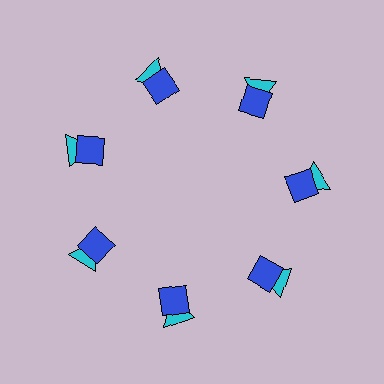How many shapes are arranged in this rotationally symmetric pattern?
There are 14 shapes, arranged in 7 groups of 2.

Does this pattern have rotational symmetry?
Yes, this pattern has 7-fold rotational symmetry. It looks the same after rotating 51 degrees around the center.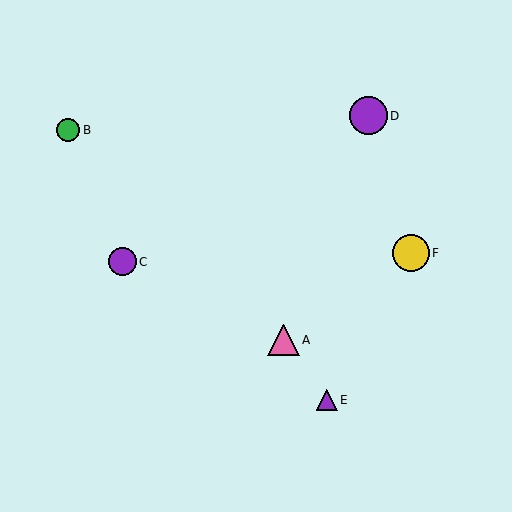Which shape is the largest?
The purple circle (labeled D) is the largest.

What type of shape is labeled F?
Shape F is a yellow circle.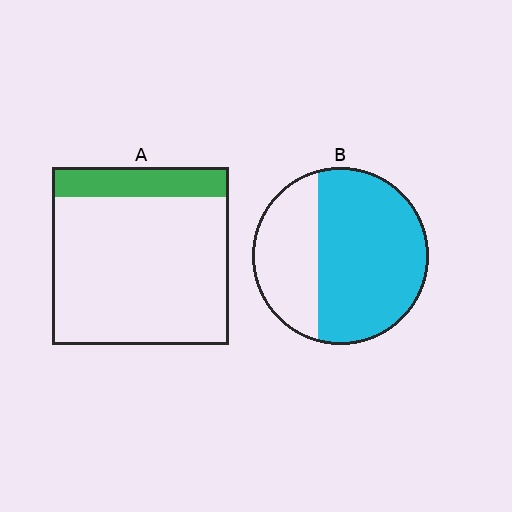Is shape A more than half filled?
No.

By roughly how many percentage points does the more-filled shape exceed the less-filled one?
By roughly 50 percentage points (B over A).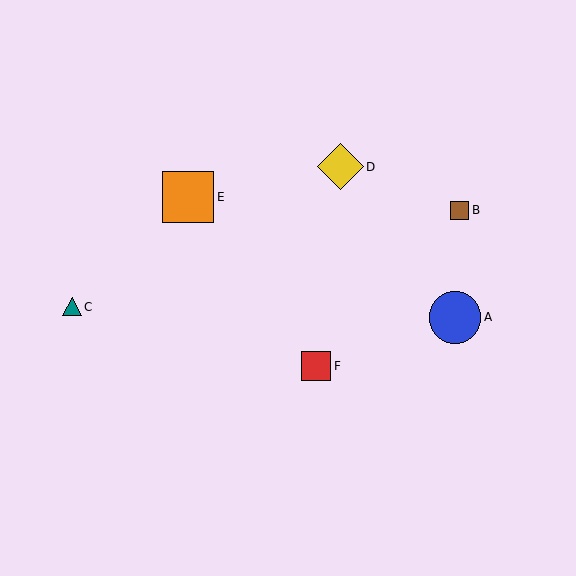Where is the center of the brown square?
The center of the brown square is at (460, 210).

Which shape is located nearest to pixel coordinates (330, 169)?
The yellow diamond (labeled D) at (340, 167) is nearest to that location.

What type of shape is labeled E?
Shape E is an orange square.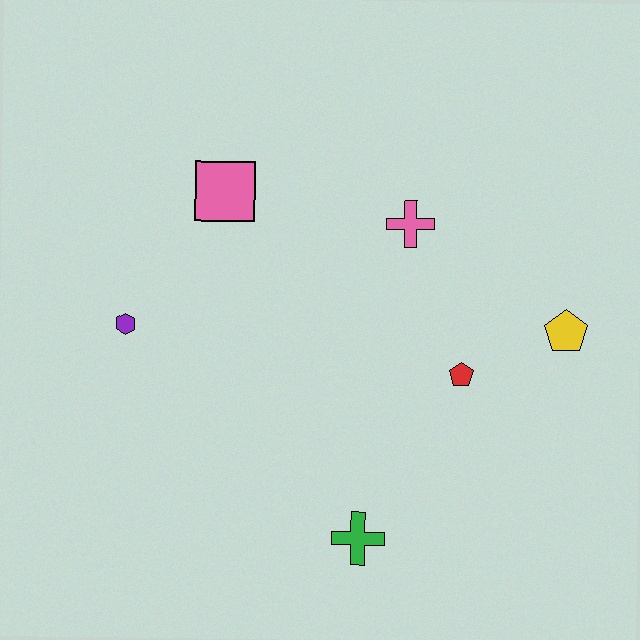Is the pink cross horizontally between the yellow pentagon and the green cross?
Yes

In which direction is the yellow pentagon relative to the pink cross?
The yellow pentagon is to the right of the pink cross.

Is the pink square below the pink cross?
No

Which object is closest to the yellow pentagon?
The red pentagon is closest to the yellow pentagon.